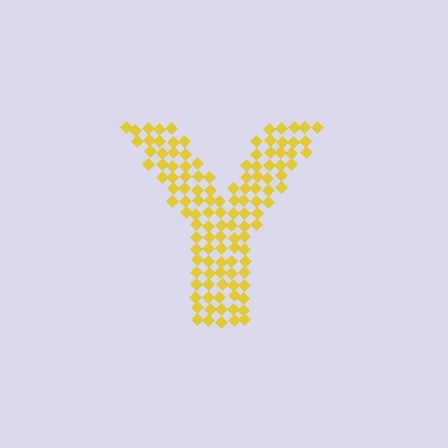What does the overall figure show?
The overall figure shows the letter Y.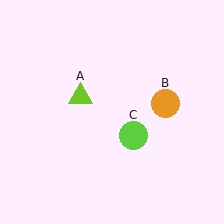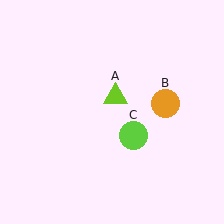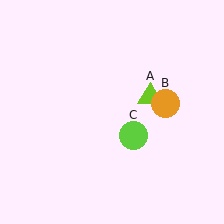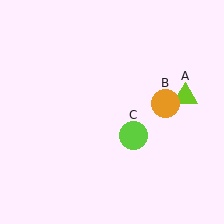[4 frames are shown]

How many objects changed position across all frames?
1 object changed position: lime triangle (object A).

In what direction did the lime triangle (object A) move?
The lime triangle (object A) moved right.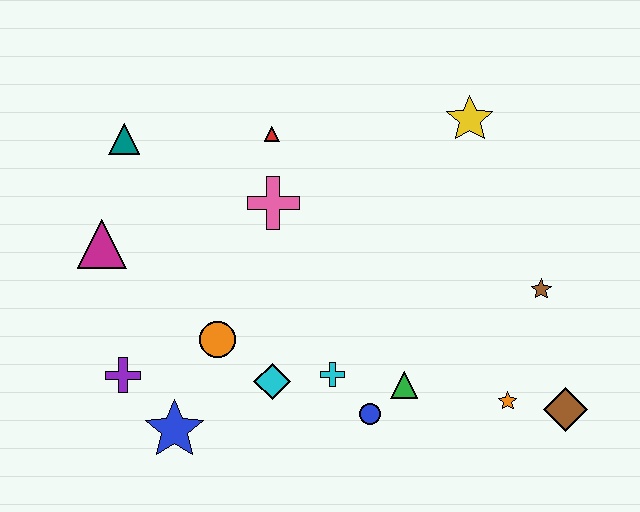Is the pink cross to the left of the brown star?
Yes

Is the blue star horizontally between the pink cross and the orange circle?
No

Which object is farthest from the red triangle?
The brown diamond is farthest from the red triangle.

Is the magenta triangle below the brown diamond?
No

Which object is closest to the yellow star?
The brown star is closest to the yellow star.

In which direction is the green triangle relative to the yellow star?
The green triangle is below the yellow star.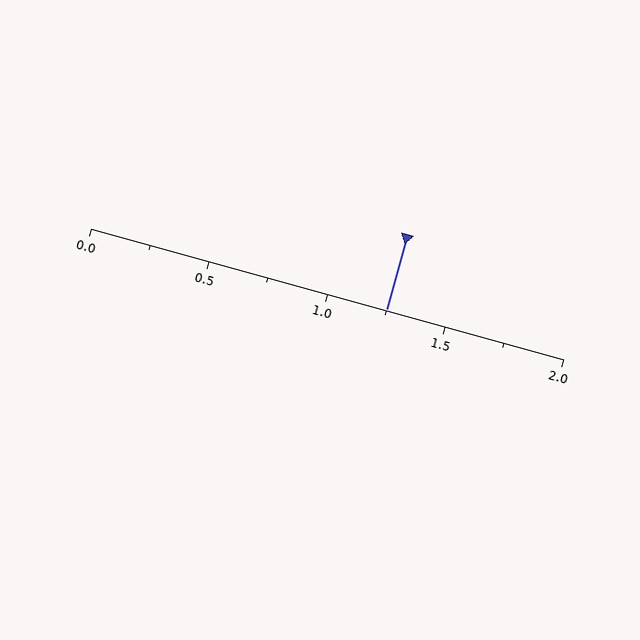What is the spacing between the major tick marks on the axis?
The major ticks are spaced 0.5 apart.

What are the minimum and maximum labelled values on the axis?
The axis runs from 0.0 to 2.0.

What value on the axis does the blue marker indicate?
The marker indicates approximately 1.25.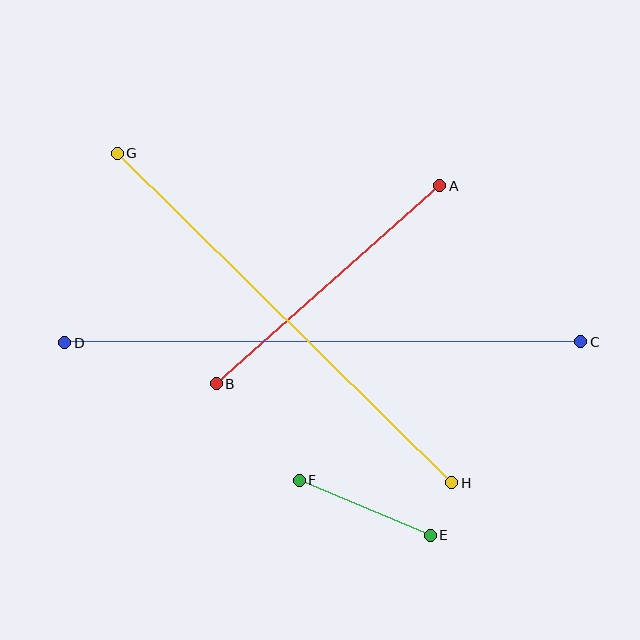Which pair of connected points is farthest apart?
Points C and D are farthest apart.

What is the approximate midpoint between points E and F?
The midpoint is at approximately (365, 508) pixels.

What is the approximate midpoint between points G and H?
The midpoint is at approximately (285, 318) pixels.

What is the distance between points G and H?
The distance is approximately 470 pixels.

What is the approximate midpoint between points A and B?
The midpoint is at approximately (328, 285) pixels.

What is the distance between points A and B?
The distance is approximately 298 pixels.